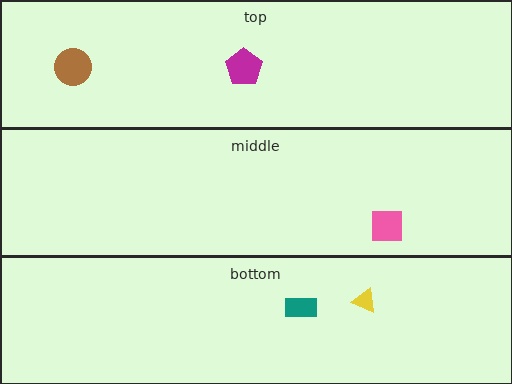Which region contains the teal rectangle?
The bottom region.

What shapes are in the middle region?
The pink square.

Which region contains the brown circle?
The top region.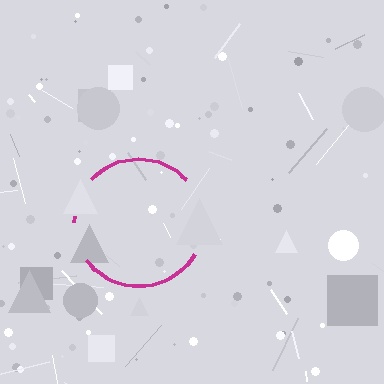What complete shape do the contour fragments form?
The contour fragments form a circle.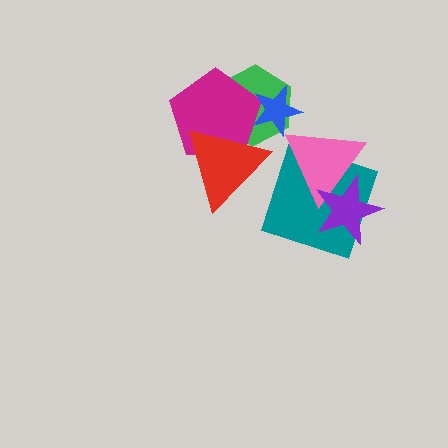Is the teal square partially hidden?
Yes, it is partially covered by another shape.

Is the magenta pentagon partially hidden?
Yes, it is partially covered by another shape.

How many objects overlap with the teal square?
2 objects overlap with the teal square.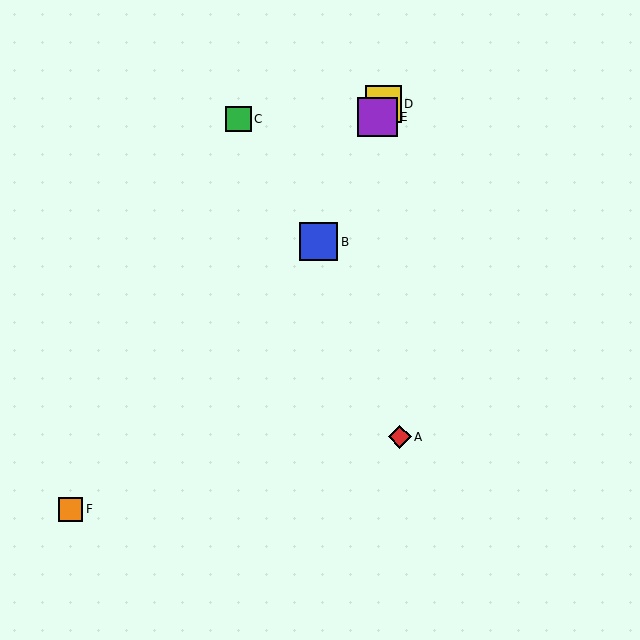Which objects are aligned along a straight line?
Objects B, D, E are aligned along a straight line.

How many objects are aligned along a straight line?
3 objects (B, D, E) are aligned along a straight line.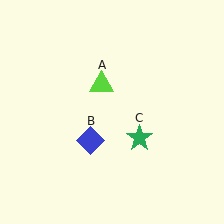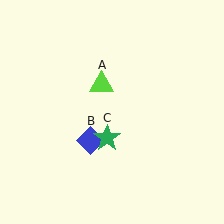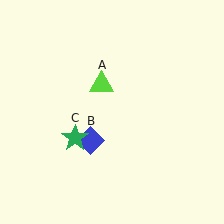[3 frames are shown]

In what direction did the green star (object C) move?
The green star (object C) moved left.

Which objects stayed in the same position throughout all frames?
Lime triangle (object A) and blue diamond (object B) remained stationary.